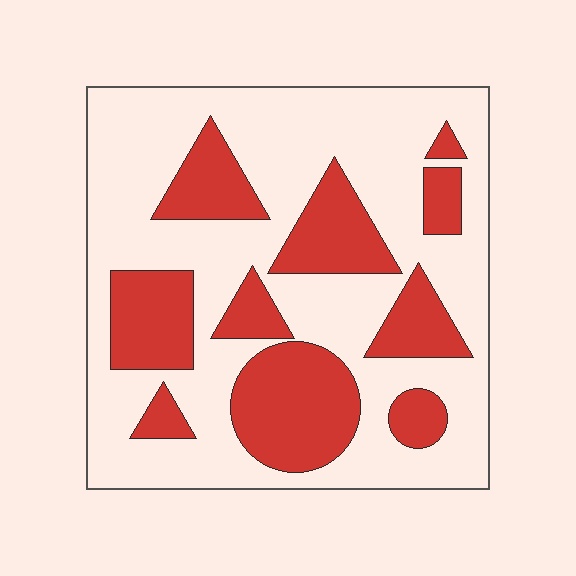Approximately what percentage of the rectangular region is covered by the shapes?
Approximately 35%.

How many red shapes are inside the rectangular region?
10.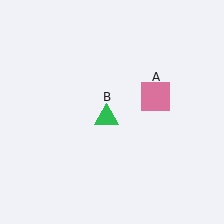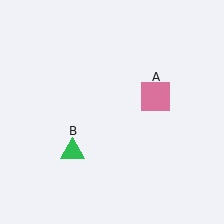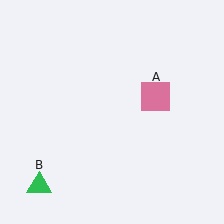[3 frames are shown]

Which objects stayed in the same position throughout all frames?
Pink square (object A) remained stationary.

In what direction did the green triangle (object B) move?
The green triangle (object B) moved down and to the left.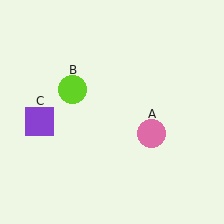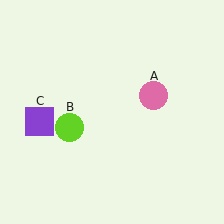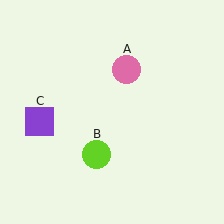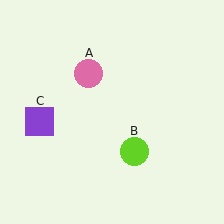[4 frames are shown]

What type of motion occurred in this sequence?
The pink circle (object A), lime circle (object B) rotated counterclockwise around the center of the scene.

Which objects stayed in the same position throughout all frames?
Purple square (object C) remained stationary.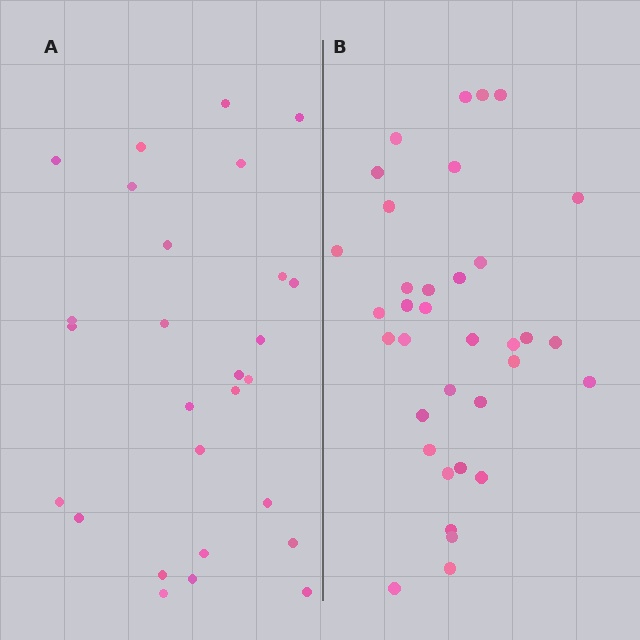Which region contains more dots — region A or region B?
Region B (the right region) has more dots.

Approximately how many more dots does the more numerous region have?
Region B has roughly 8 or so more dots than region A.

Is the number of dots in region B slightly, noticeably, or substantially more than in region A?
Region B has noticeably more, but not dramatically so. The ratio is roughly 1.3 to 1.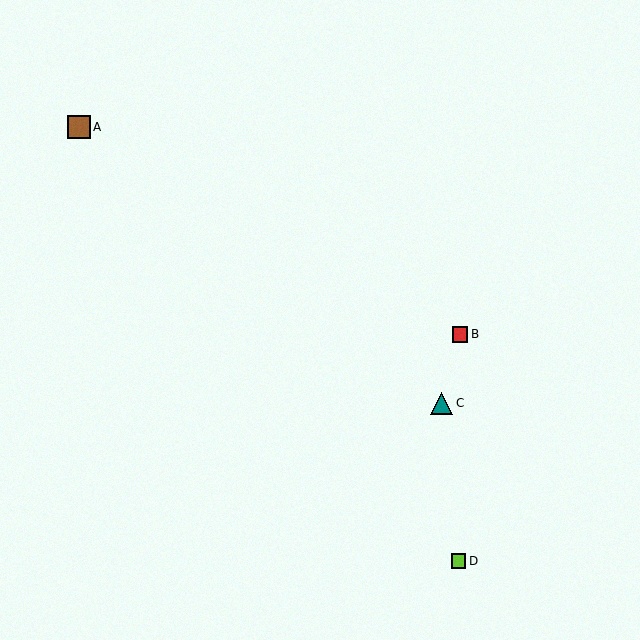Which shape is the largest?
The brown square (labeled A) is the largest.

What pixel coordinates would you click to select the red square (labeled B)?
Click at (460, 334) to select the red square B.